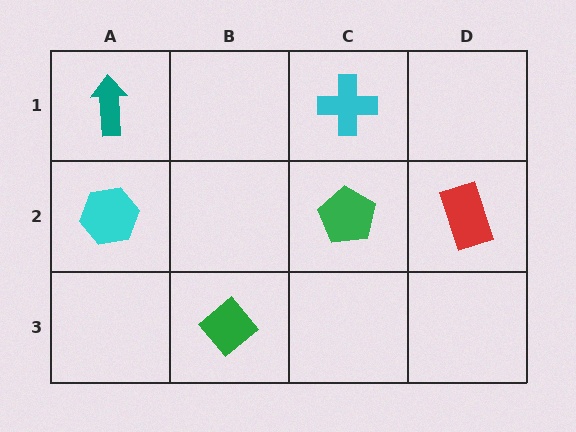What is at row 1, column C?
A cyan cross.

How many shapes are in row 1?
2 shapes.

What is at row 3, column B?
A green diamond.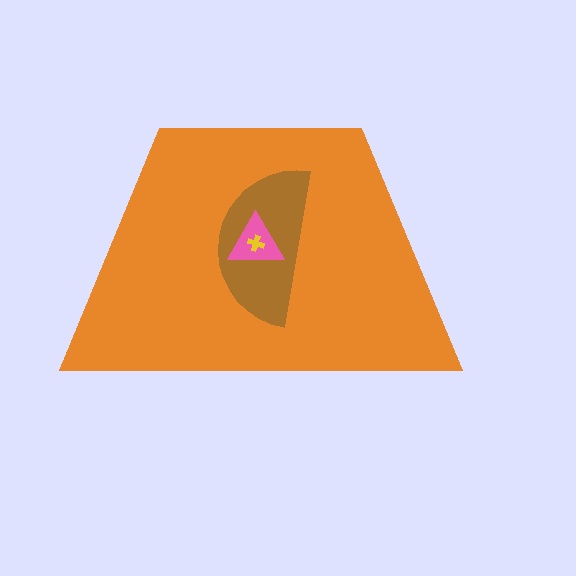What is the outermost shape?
The orange trapezoid.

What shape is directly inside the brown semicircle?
The pink triangle.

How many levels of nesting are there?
4.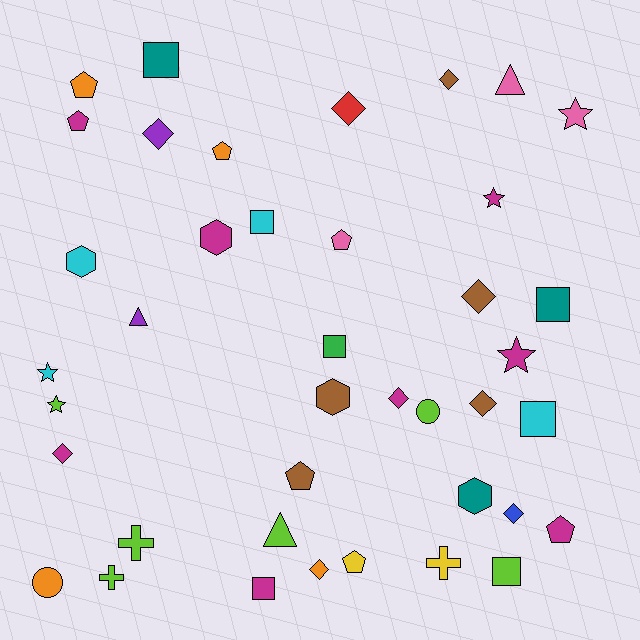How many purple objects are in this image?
There are 2 purple objects.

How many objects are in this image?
There are 40 objects.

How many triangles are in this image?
There are 3 triangles.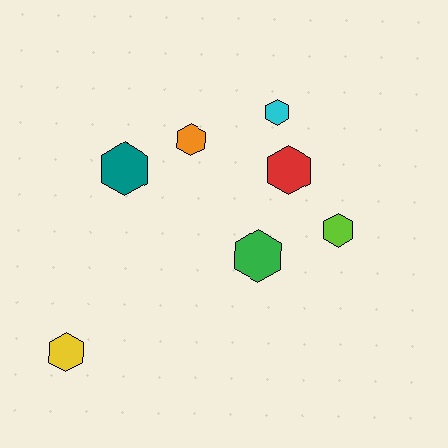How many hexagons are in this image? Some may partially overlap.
There are 7 hexagons.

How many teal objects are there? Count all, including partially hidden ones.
There is 1 teal object.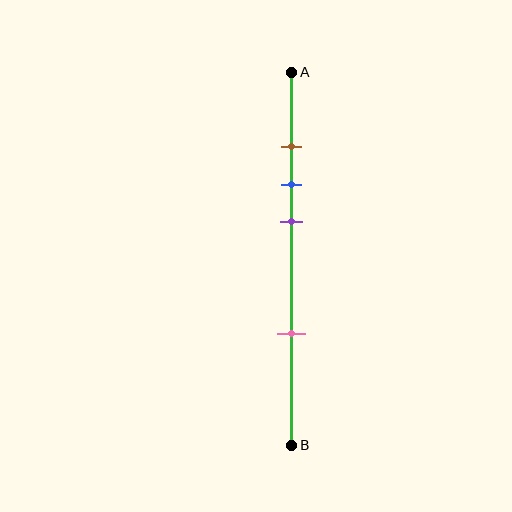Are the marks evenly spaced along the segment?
No, the marks are not evenly spaced.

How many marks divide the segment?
There are 4 marks dividing the segment.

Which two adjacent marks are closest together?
The brown and blue marks are the closest adjacent pair.